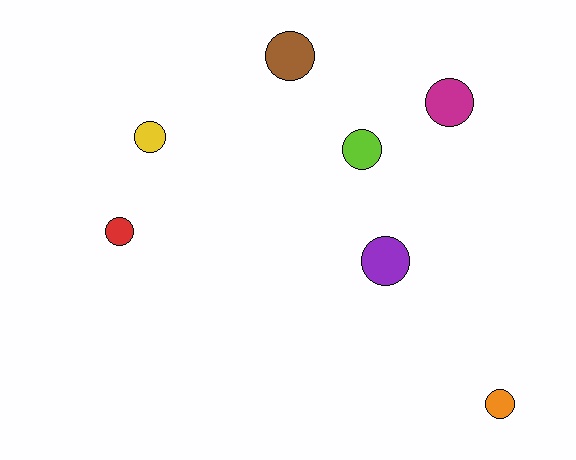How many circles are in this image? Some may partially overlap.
There are 7 circles.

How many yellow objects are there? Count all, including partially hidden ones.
There is 1 yellow object.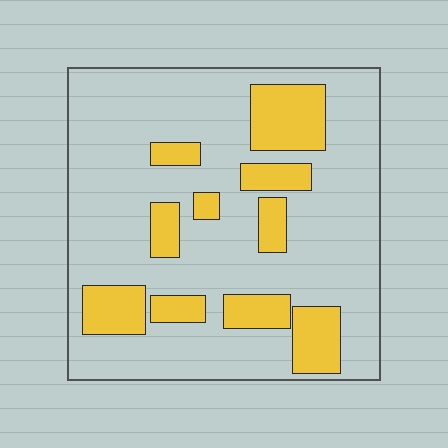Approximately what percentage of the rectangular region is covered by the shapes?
Approximately 25%.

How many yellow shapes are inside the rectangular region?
10.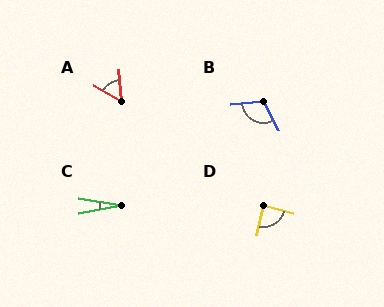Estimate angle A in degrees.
Approximately 56 degrees.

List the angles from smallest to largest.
C (20°), A (56°), D (86°), B (113°).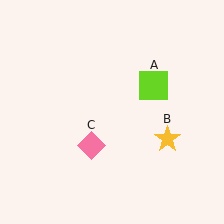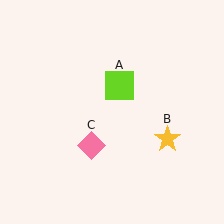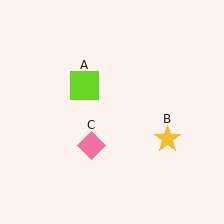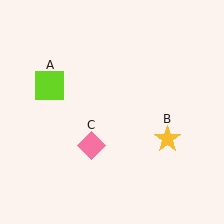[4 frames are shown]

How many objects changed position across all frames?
1 object changed position: lime square (object A).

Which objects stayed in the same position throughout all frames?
Yellow star (object B) and pink diamond (object C) remained stationary.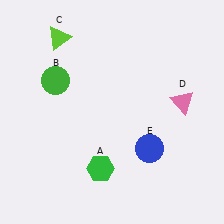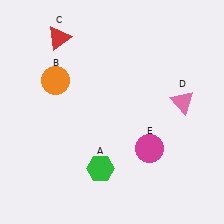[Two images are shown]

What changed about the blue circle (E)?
In Image 1, E is blue. In Image 2, it changed to magenta.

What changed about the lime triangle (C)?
In Image 1, C is lime. In Image 2, it changed to red.